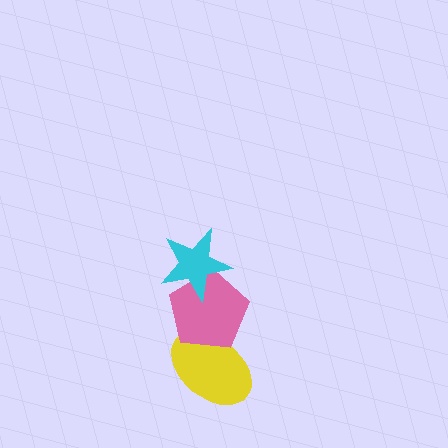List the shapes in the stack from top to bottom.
From top to bottom: the cyan star, the pink pentagon, the yellow ellipse.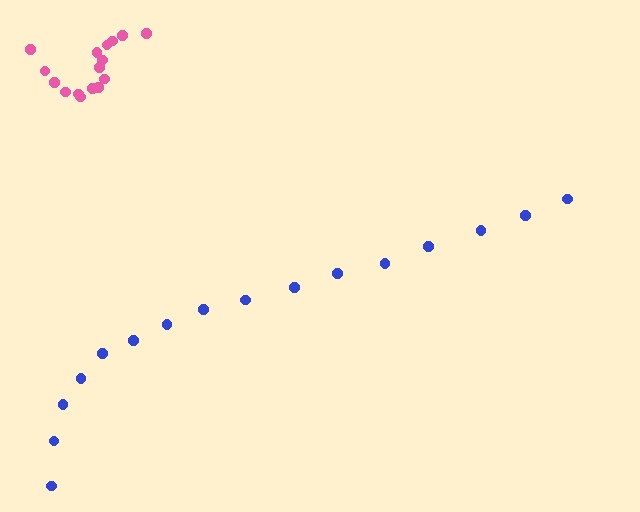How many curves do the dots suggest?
There are 2 distinct paths.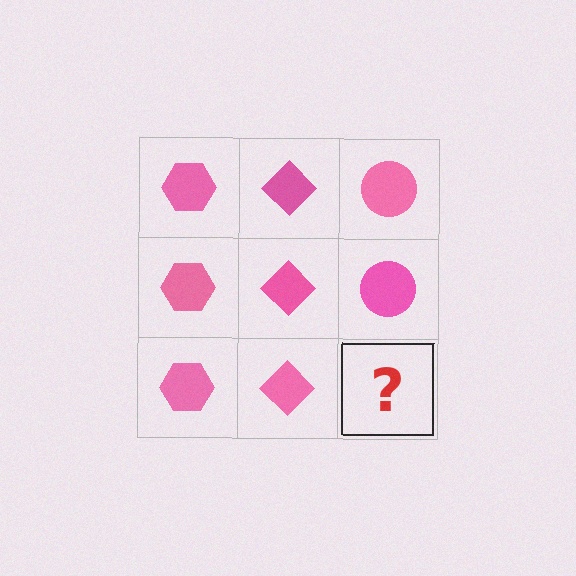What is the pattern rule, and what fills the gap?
The rule is that each column has a consistent shape. The gap should be filled with a pink circle.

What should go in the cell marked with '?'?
The missing cell should contain a pink circle.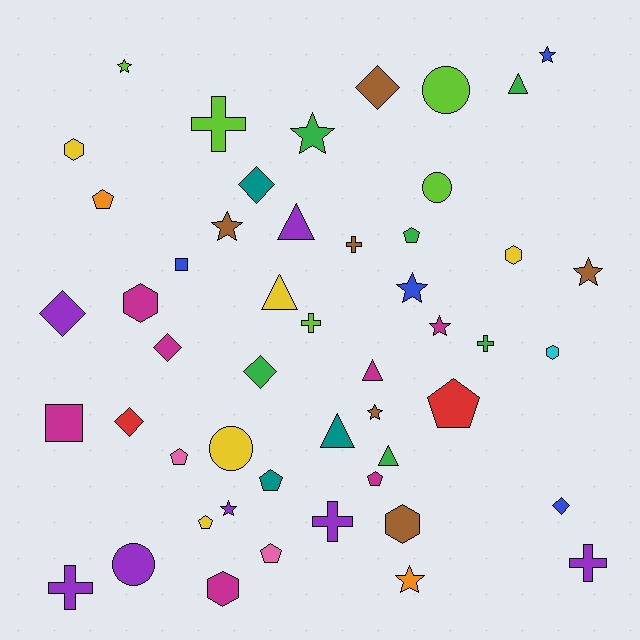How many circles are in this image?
There are 4 circles.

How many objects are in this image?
There are 50 objects.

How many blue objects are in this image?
There are 4 blue objects.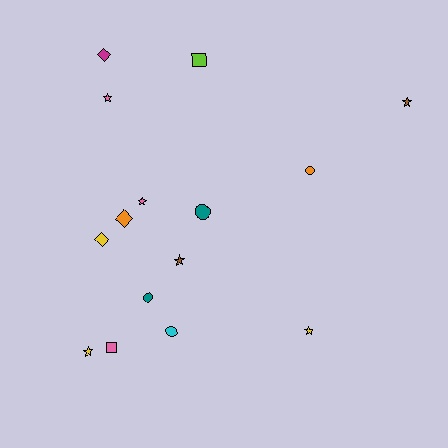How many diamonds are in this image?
There are 3 diamonds.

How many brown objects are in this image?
There are 2 brown objects.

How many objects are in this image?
There are 15 objects.